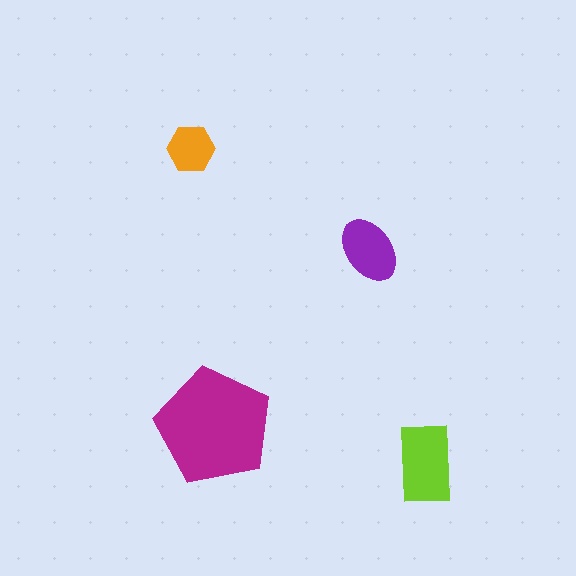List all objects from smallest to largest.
The orange hexagon, the purple ellipse, the lime rectangle, the magenta pentagon.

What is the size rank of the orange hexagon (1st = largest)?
4th.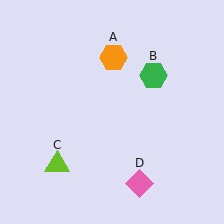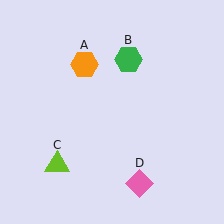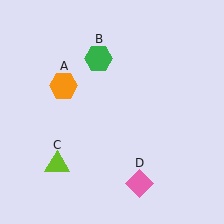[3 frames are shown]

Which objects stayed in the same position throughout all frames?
Lime triangle (object C) and pink diamond (object D) remained stationary.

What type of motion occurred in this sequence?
The orange hexagon (object A), green hexagon (object B) rotated counterclockwise around the center of the scene.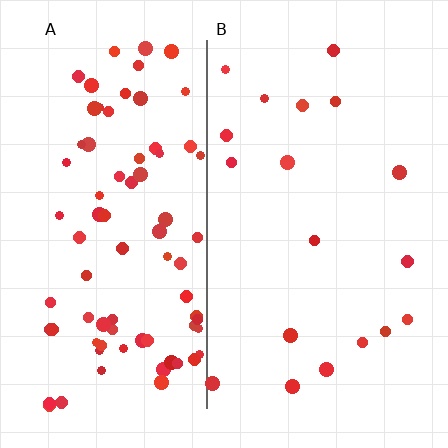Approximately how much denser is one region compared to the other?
Approximately 4.3× — region A over region B.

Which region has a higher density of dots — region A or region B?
A (the left).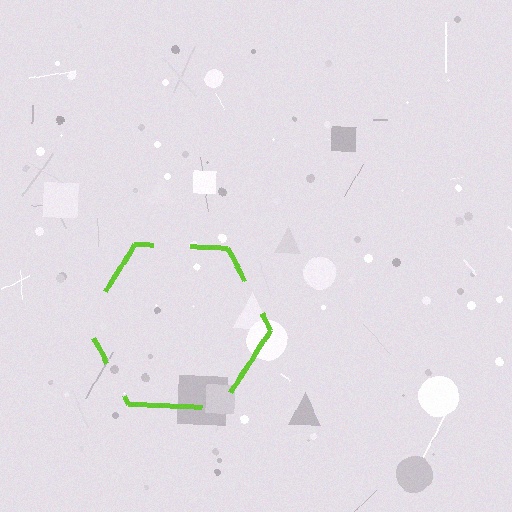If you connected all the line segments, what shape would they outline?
They would outline a hexagon.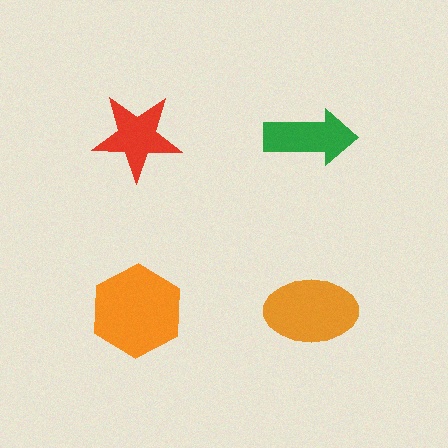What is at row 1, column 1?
A red star.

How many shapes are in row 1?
2 shapes.